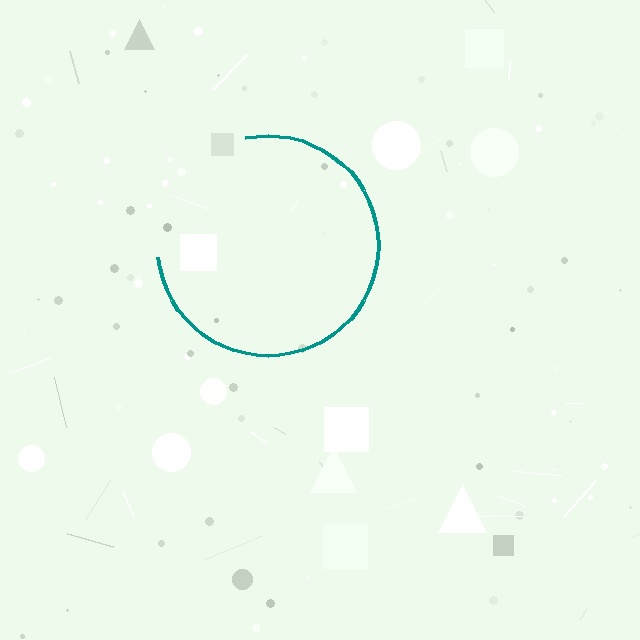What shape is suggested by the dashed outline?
The dashed outline suggests a circle.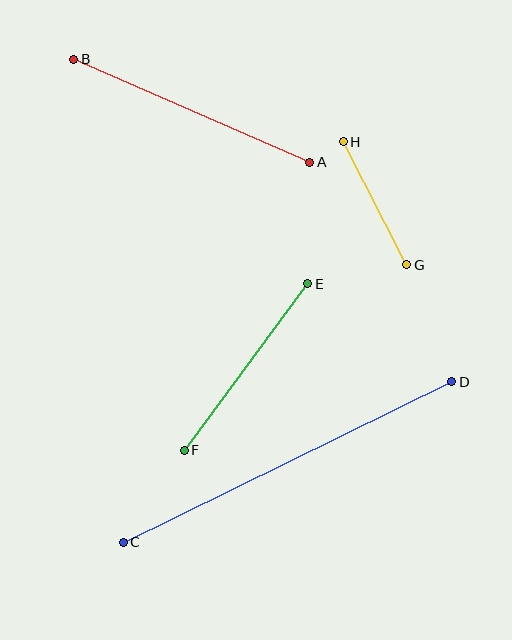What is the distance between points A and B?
The distance is approximately 257 pixels.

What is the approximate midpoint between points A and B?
The midpoint is at approximately (192, 111) pixels.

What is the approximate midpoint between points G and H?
The midpoint is at approximately (375, 203) pixels.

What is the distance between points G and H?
The distance is approximately 138 pixels.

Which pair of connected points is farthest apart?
Points C and D are farthest apart.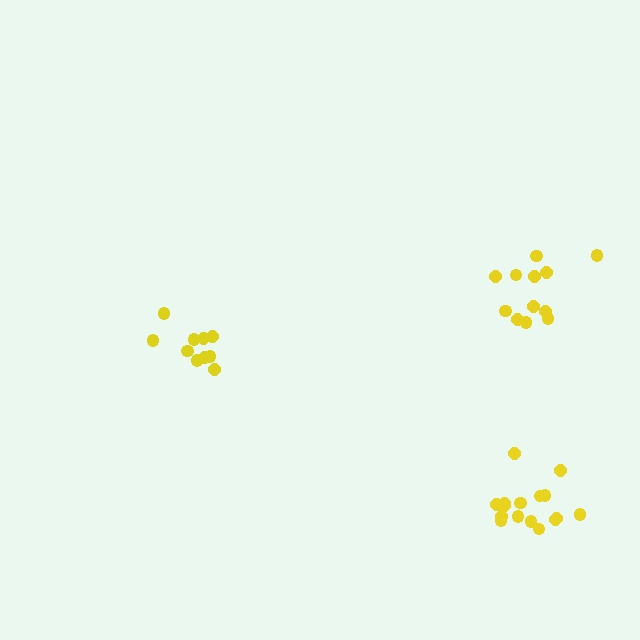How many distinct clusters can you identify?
There are 3 distinct clusters.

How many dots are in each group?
Group 1: 16 dots, Group 2: 10 dots, Group 3: 12 dots (38 total).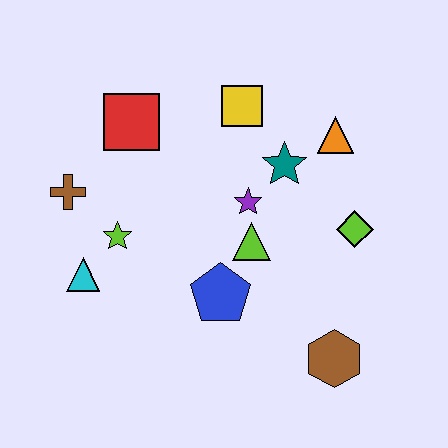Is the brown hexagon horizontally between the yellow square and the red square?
No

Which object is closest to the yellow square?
The teal star is closest to the yellow square.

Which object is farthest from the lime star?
The brown hexagon is farthest from the lime star.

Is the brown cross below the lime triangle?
No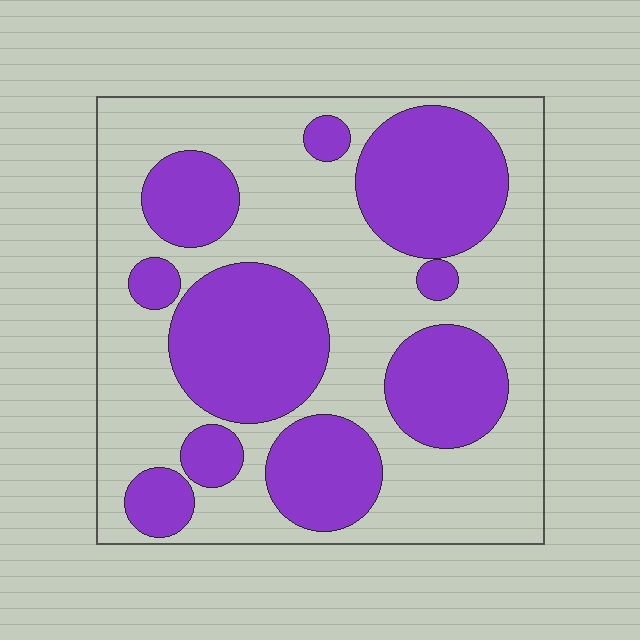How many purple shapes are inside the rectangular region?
10.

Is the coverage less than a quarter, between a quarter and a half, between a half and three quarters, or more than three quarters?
Between a quarter and a half.